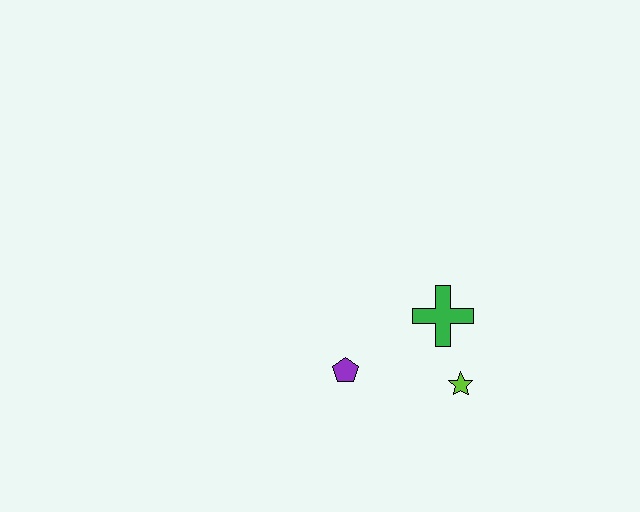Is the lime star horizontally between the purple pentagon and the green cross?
No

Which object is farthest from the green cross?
The purple pentagon is farthest from the green cross.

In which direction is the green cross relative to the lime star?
The green cross is above the lime star.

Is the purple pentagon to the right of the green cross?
No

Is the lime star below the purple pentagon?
Yes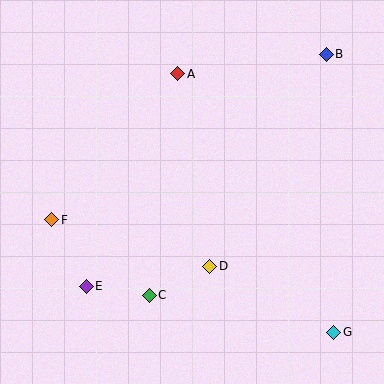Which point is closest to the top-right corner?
Point B is closest to the top-right corner.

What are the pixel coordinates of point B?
Point B is at (326, 54).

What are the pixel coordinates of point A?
Point A is at (178, 74).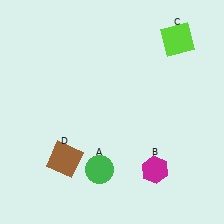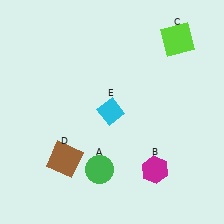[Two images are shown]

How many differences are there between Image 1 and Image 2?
There is 1 difference between the two images.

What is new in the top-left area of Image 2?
A cyan diamond (E) was added in the top-left area of Image 2.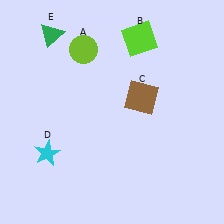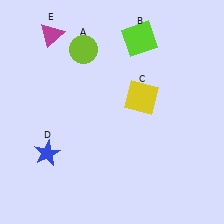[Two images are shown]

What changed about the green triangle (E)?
In Image 1, E is green. In Image 2, it changed to magenta.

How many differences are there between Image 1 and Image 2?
There are 3 differences between the two images.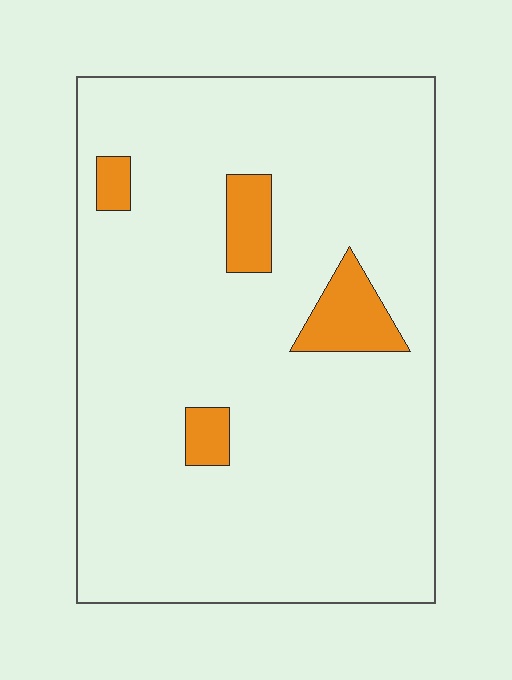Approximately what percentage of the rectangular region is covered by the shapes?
Approximately 10%.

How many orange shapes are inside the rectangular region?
4.